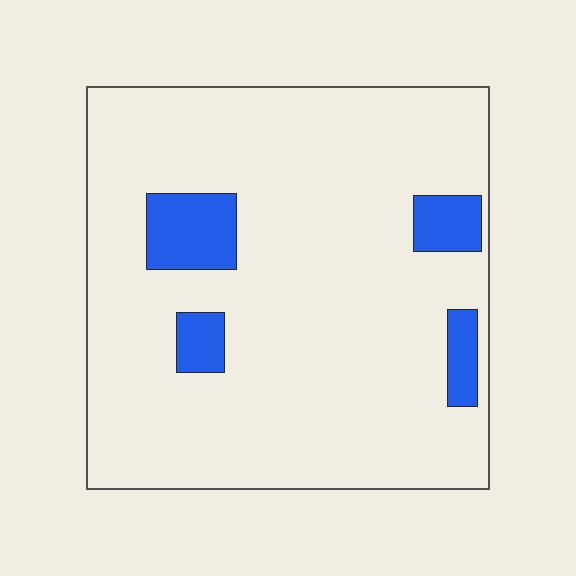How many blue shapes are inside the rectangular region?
4.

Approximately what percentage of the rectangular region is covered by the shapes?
Approximately 10%.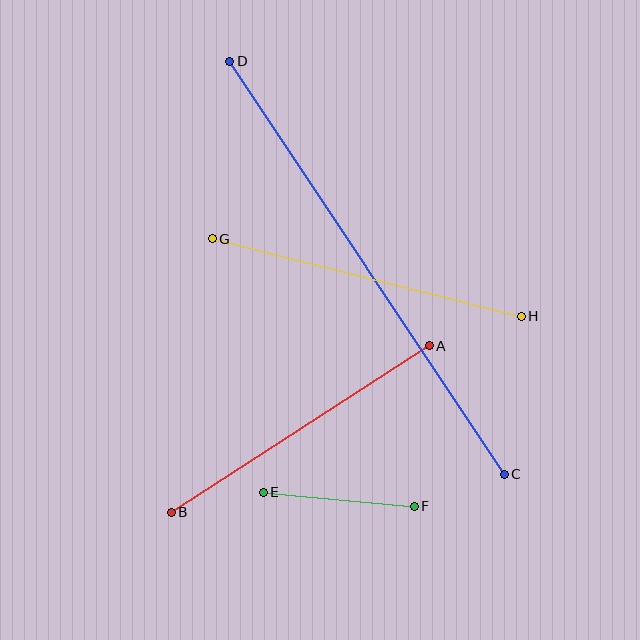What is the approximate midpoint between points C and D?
The midpoint is at approximately (367, 268) pixels.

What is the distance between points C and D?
The distance is approximately 496 pixels.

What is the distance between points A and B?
The distance is approximately 307 pixels.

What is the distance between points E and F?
The distance is approximately 152 pixels.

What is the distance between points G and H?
The distance is approximately 319 pixels.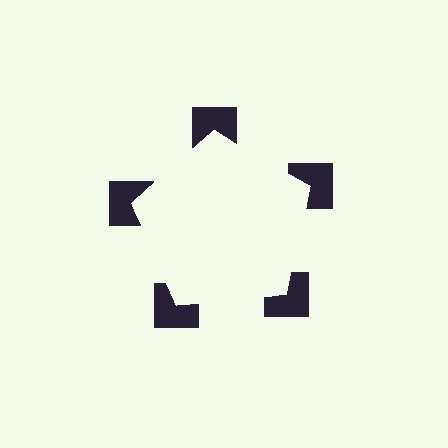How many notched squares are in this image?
There are 5 — one at each vertex of the illusory pentagon.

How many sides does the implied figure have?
5 sides.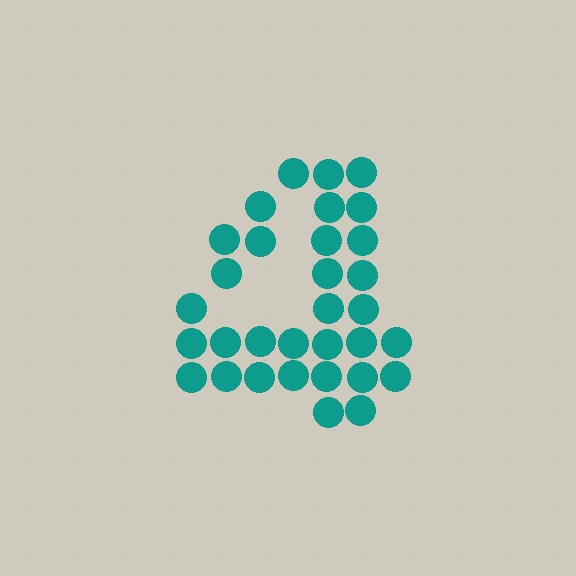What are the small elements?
The small elements are circles.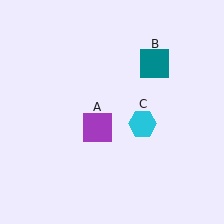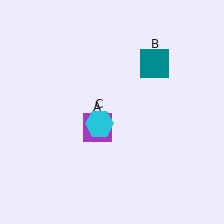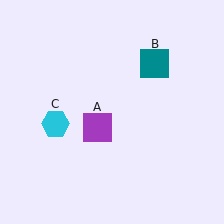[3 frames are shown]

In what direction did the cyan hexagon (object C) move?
The cyan hexagon (object C) moved left.